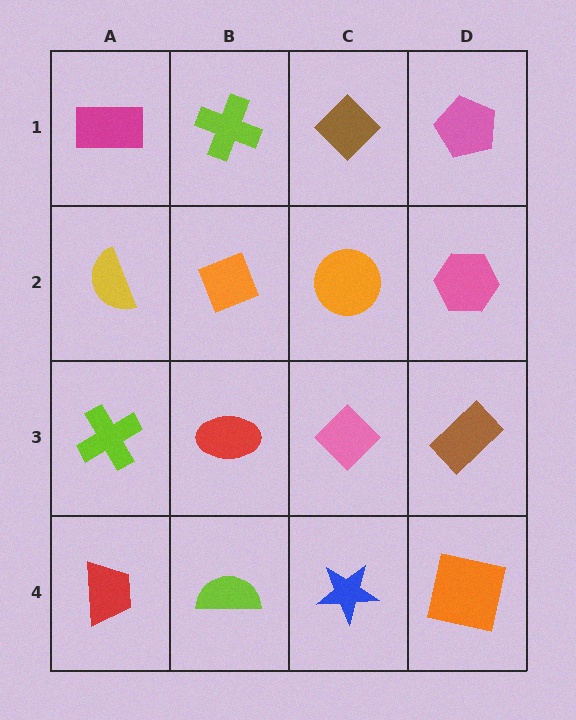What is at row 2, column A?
A yellow semicircle.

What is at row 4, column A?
A red trapezoid.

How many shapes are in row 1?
4 shapes.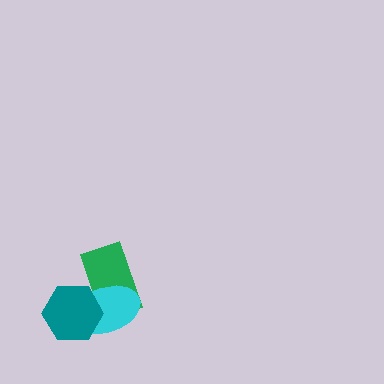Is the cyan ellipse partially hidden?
Yes, it is partially covered by another shape.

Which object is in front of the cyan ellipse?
The teal hexagon is in front of the cyan ellipse.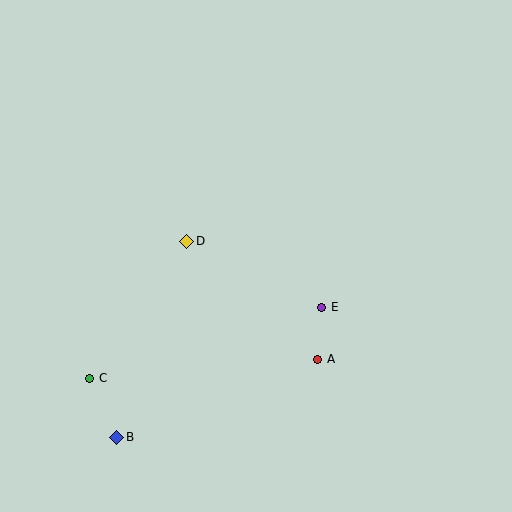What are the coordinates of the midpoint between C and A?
The midpoint between C and A is at (204, 369).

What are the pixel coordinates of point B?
Point B is at (117, 437).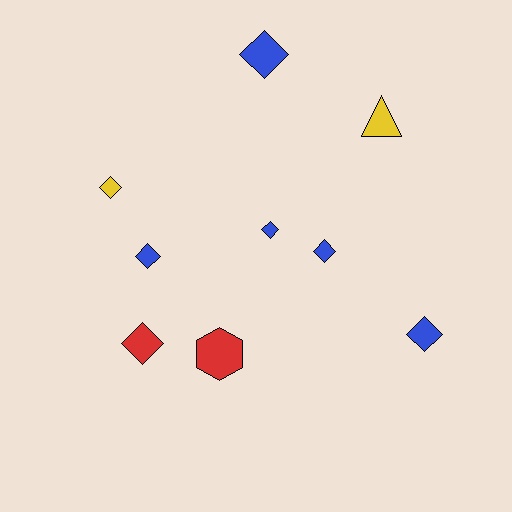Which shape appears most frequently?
Diamond, with 7 objects.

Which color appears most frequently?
Blue, with 5 objects.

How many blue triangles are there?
There are no blue triangles.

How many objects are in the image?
There are 9 objects.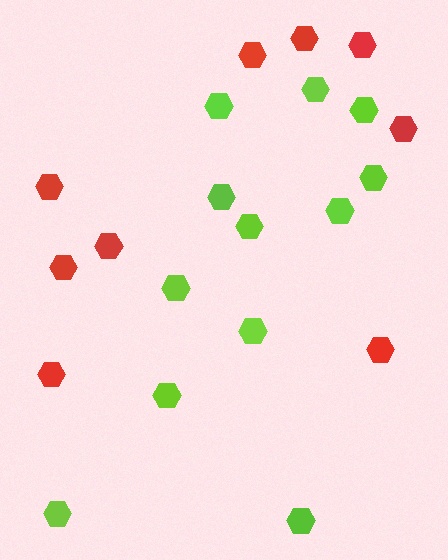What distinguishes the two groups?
There are 2 groups: one group of red hexagons (9) and one group of lime hexagons (12).